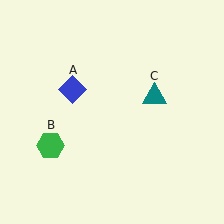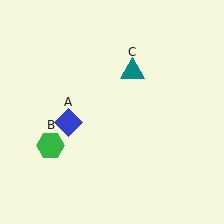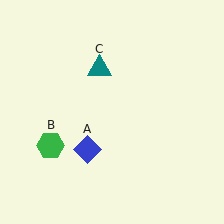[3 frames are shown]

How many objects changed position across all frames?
2 objects changed position: blue diamond (object A), teal triangle (object C).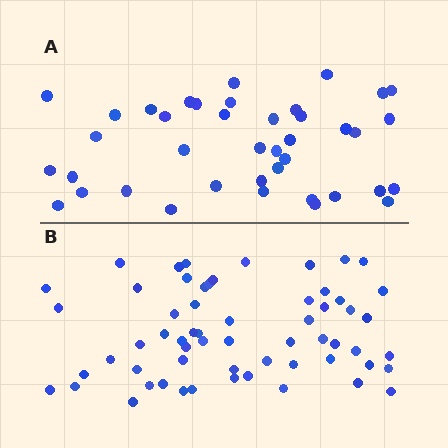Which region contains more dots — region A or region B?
Region B (the bottom region) has more dots.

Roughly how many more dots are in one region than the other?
Region B has approximately 20 more dots than region A.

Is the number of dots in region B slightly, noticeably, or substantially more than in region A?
Region B has substantially more. The ratio is roughly 1.5 to 1.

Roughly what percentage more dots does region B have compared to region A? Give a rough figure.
About 50% more.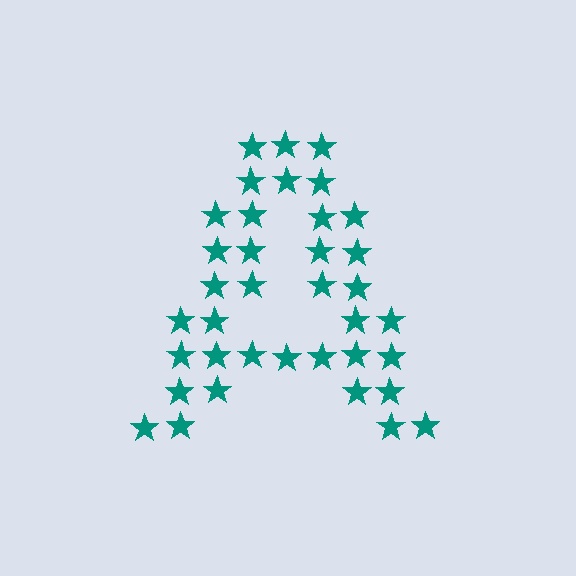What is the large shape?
The large shape is the letter A.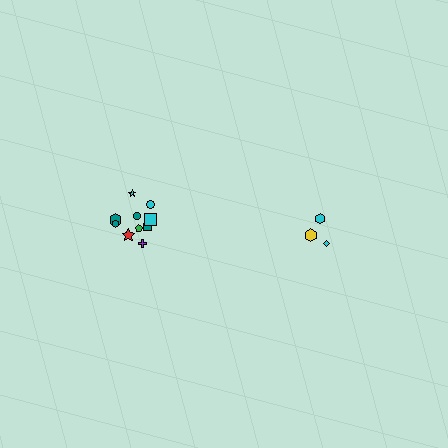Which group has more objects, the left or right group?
The left group.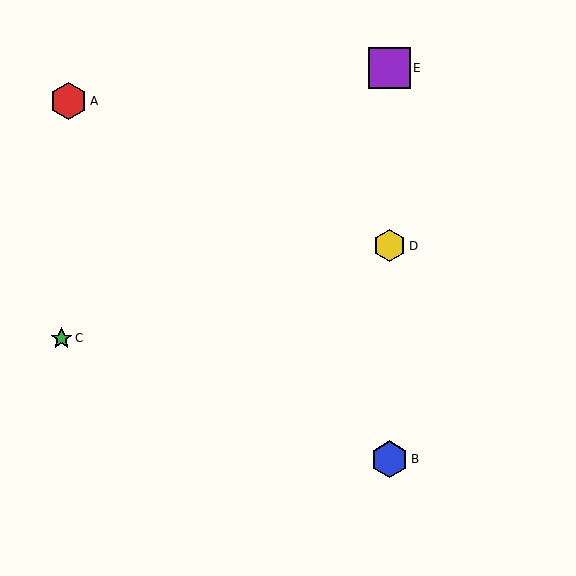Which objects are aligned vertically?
Objects B, D, E are aligned vertically.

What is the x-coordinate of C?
Object C is at x≈62.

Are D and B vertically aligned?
Yes, both are at x≈390.